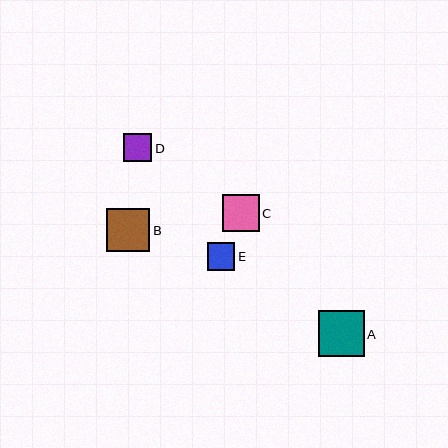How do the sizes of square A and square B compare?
Square A and square B are approximately the same size.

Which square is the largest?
Square A is the largest with a size of approximately 46 pixels.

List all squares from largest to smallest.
From largest to smallest: A, B, C, D, E.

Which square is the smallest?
Square E is the smallest with a size of approximately 28 pixels.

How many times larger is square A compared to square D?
Square A is approximately 1.6 times the size of square D.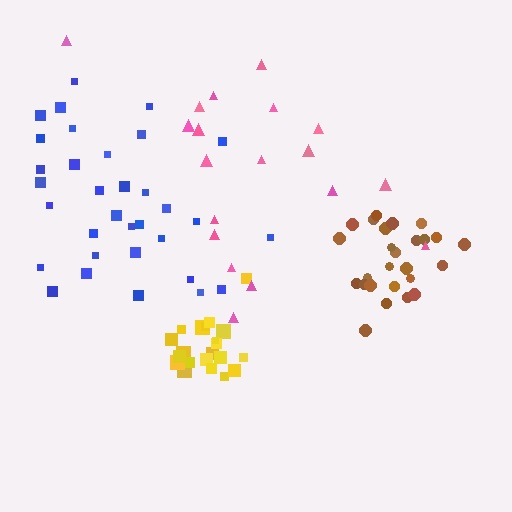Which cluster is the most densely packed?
Brown.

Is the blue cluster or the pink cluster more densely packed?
Blue.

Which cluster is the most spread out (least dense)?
Pink.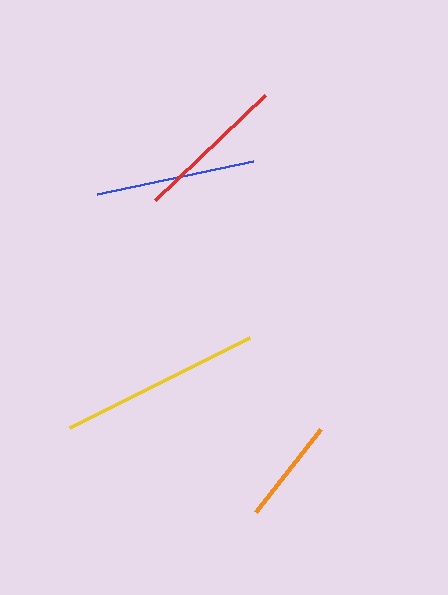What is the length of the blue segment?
The blue segment is approximately 160 pixels long.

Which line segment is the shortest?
The orange line is the shortest at approximately 105 pixels.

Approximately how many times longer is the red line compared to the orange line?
The red line is approximately 1.4 times the length of the orange line.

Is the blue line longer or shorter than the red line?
The blue line is longer than the red line.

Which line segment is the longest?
The yellow line is the longest at approximately 201 pixels.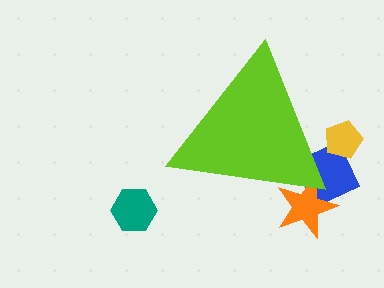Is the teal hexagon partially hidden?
No, the teal hexagon is fully visible.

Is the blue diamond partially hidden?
Yes, the blue diamond is partially hidden behind the lime triangle.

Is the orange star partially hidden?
Yes, the orange star is partially hidden behind the lime triangle.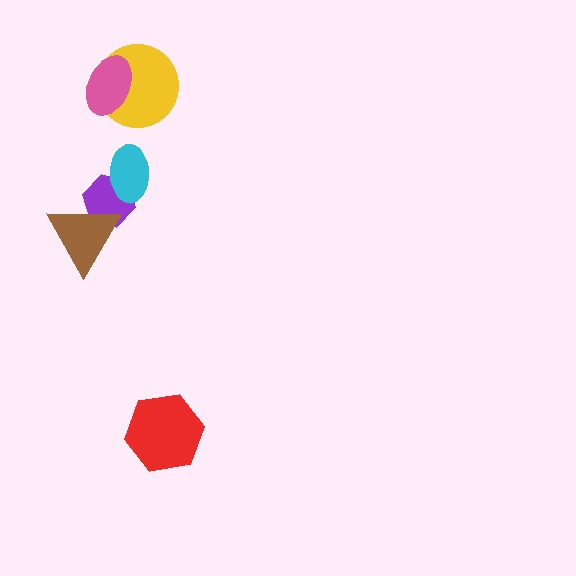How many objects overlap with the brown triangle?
1 object overlaps with the brown triangle.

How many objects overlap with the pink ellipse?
1 object overlaps with the pink ellipse.